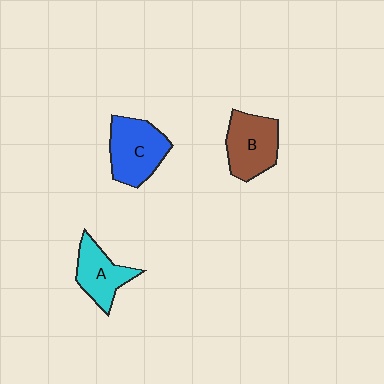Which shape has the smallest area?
Shape A (cyan).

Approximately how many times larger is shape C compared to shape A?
Approximately 1.3 times.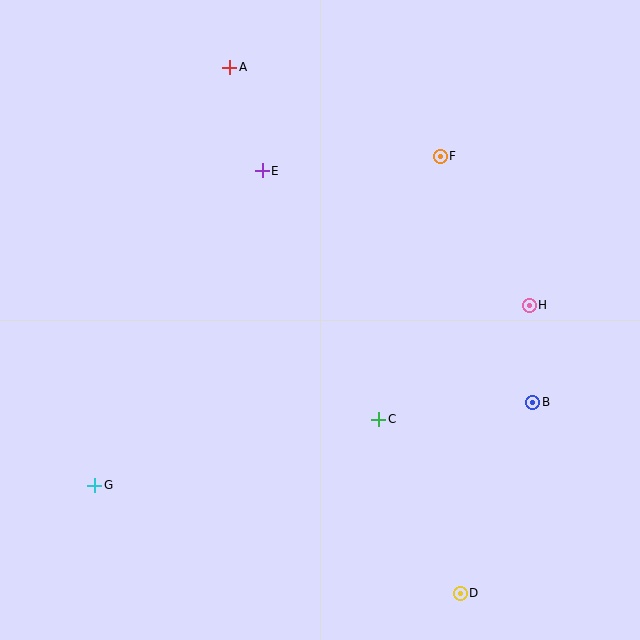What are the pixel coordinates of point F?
Point F is at (440, 156).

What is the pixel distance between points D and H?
The distance between D and H is 296 pixels.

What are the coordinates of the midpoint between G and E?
The midpoint between G and E is at (179, 328).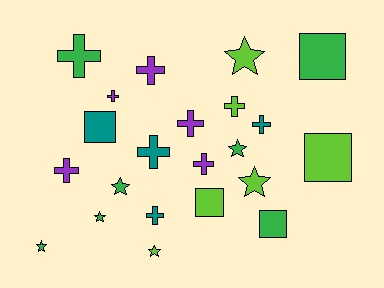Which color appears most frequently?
Green, with 7 objects.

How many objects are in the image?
There are 22 objects.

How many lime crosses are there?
There is 1 lime cross.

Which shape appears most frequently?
Cross, with 10 objects.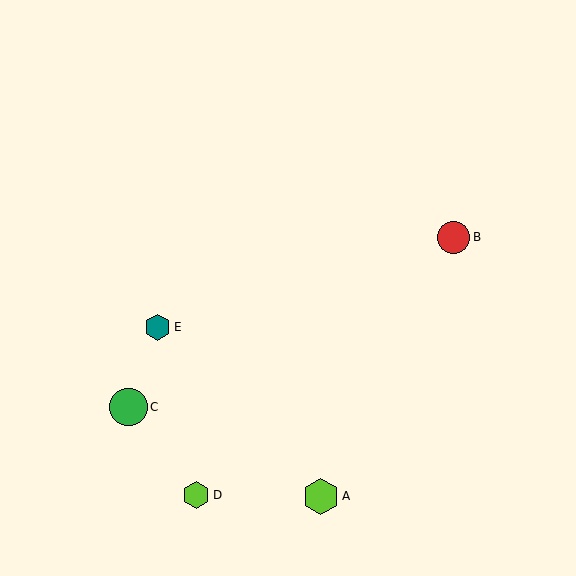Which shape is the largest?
The green circle (labeled C) is the largest.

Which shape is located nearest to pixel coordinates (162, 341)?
The teal hexagon (labeled E) at (158, 327) is nearest to that location.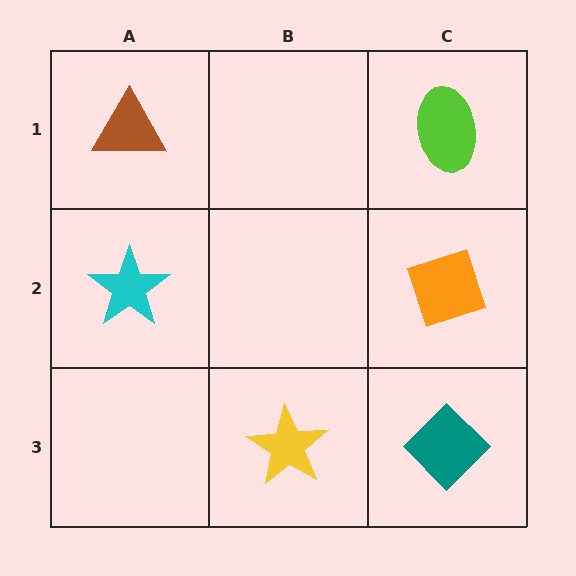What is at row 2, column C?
An orange diamond.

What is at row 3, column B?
A yellow star.